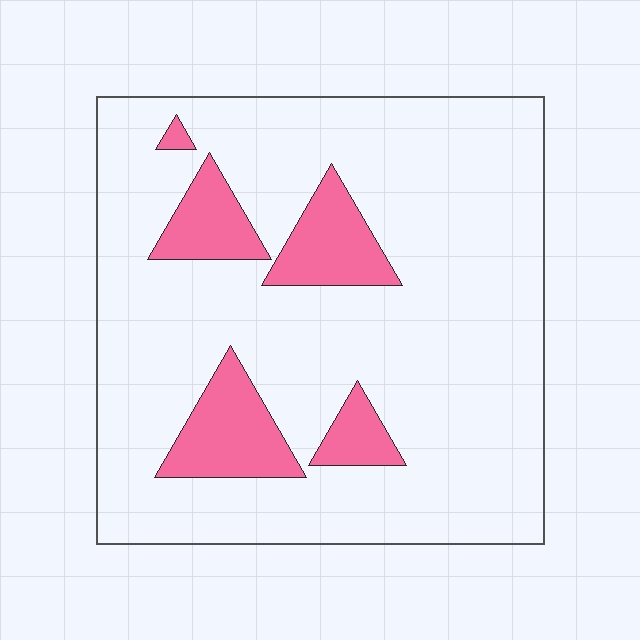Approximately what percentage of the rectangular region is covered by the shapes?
Approximately 15%.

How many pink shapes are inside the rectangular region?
5.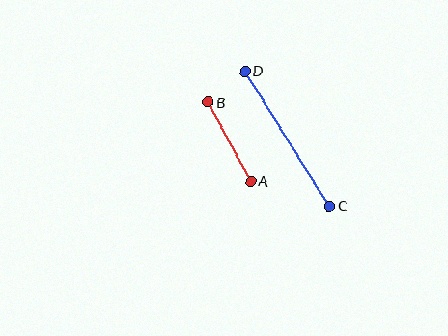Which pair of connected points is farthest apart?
Points C and D are farthest apart.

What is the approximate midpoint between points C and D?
The midpoint is at approximately (287, 139) pixels.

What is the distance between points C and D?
The distance is approximately 160 pixels.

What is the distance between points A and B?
The distance is approximately 90 pixels.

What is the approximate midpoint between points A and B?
The midpoint is at approximately (229, 142) pixels.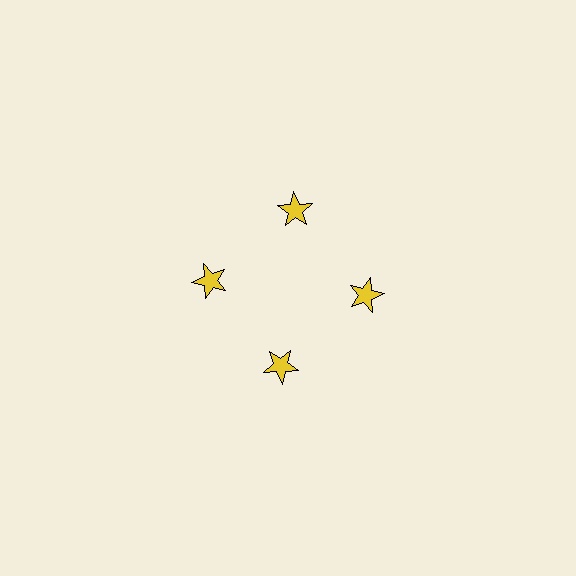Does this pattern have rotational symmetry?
Yes, this pattern has 4-fold rotational symmetry. It looks the same after rotating 90 degrees around the center.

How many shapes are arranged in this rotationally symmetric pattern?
There are 4 shapes, arranged in 4 groups of 1.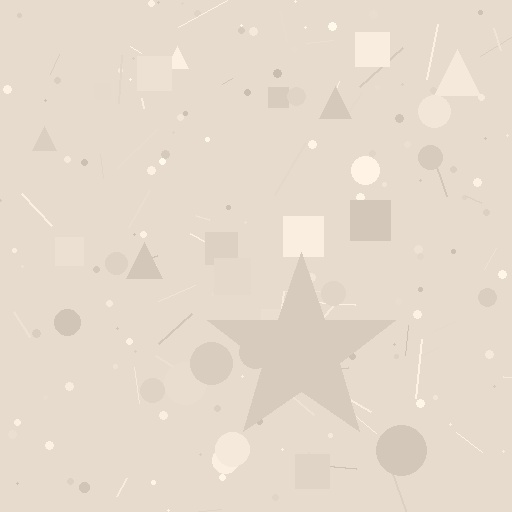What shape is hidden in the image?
A star is hidden in the image.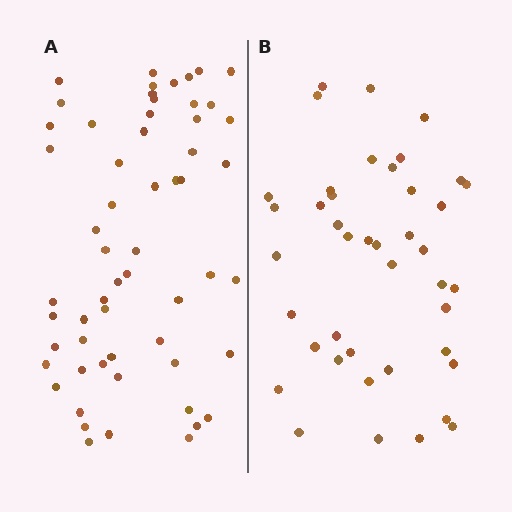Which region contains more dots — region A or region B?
Region A (the left region) has more dots.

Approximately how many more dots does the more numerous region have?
Region A has approximately 15 more dots than region B.